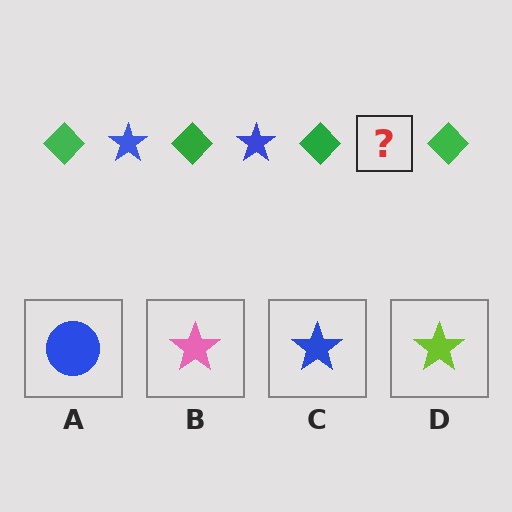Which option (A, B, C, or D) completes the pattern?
C.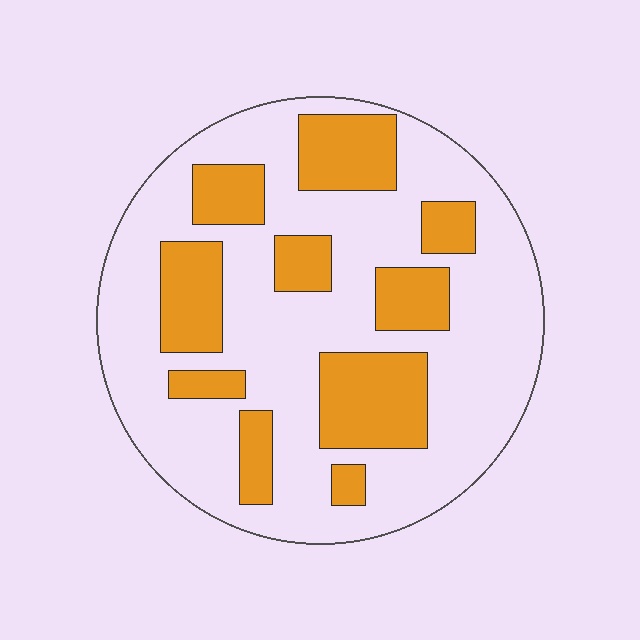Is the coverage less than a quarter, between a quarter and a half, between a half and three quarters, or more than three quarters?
Between a quarter and a half.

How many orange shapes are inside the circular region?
10.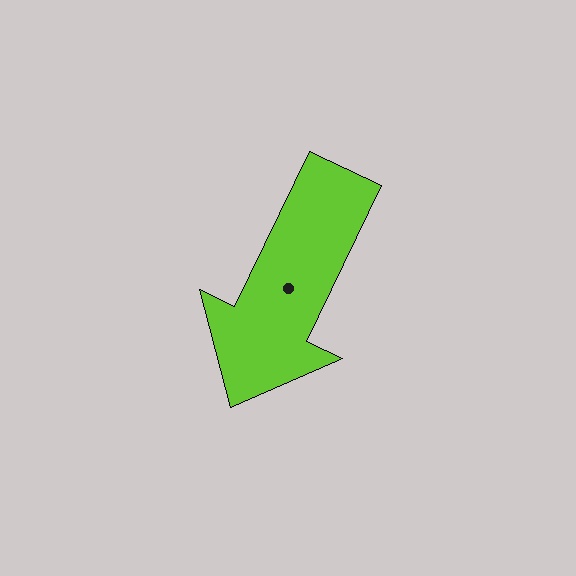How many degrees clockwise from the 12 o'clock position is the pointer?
Approximately 206 degrees.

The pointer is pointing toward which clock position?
Roughly 7 o'clock.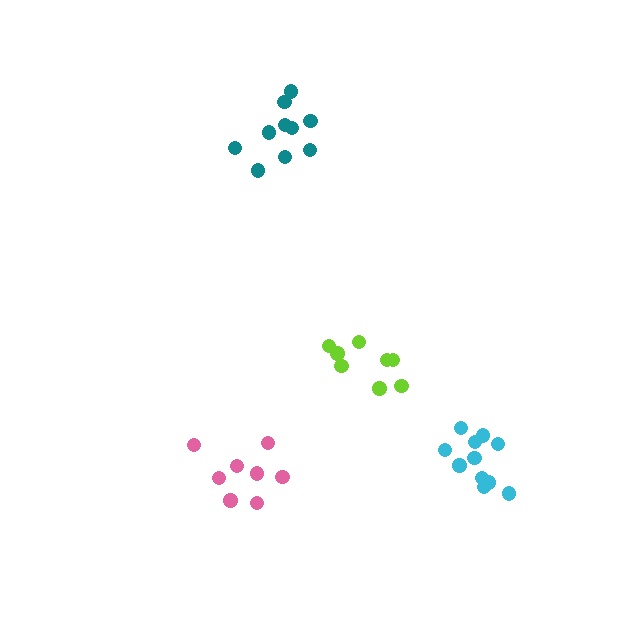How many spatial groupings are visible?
There are 4 spatial groupings.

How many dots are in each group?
Group 1: 8 dots, Group 2: 8 dots, Group 3: 10 dots, Group 4: 11 dots (37 total).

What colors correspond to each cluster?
The clusters are colored: lime, pink, teal, cyan.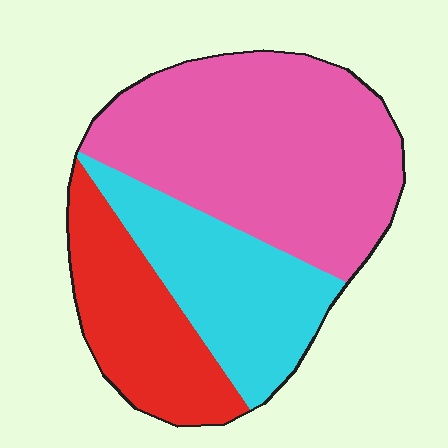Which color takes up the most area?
Pink, at roughly 50%.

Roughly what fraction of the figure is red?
Red covers roughly 25% of the figure.